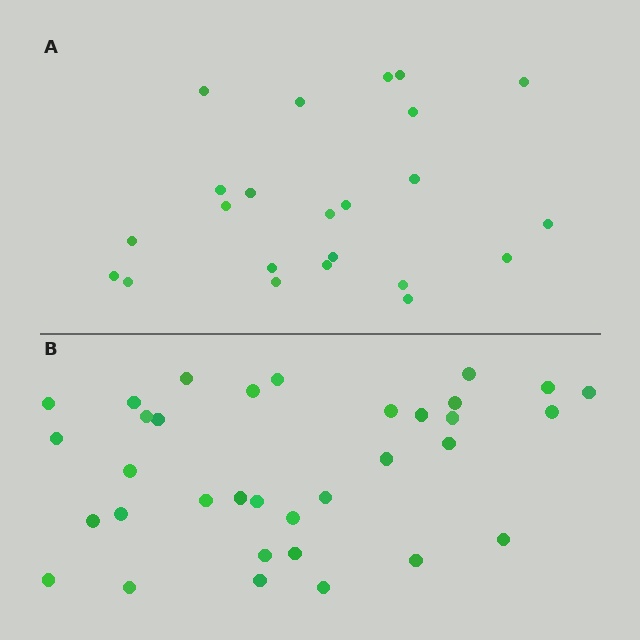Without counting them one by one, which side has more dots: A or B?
Region B (the bottom region) has more dots.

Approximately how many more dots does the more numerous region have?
Region B has roughly 12 or so more dots than region A.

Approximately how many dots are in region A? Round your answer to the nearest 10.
About 20 dots. (The exact count is 23, which rounds to 20.)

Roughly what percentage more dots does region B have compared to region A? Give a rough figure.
About 50% more.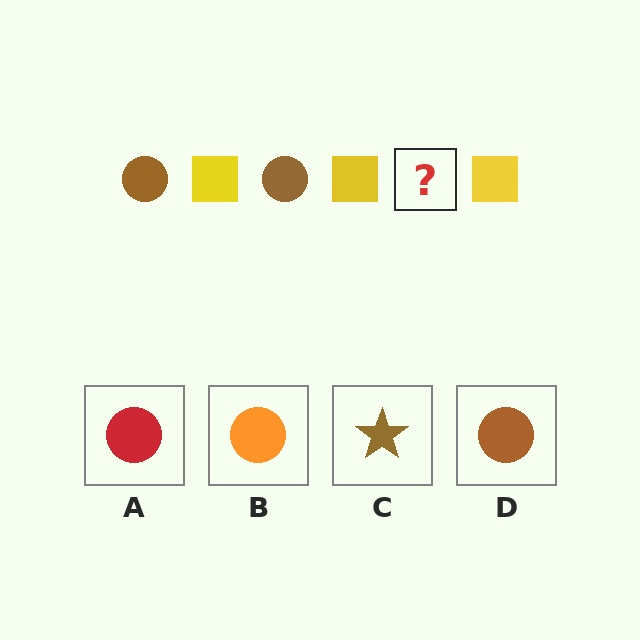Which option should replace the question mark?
Option D.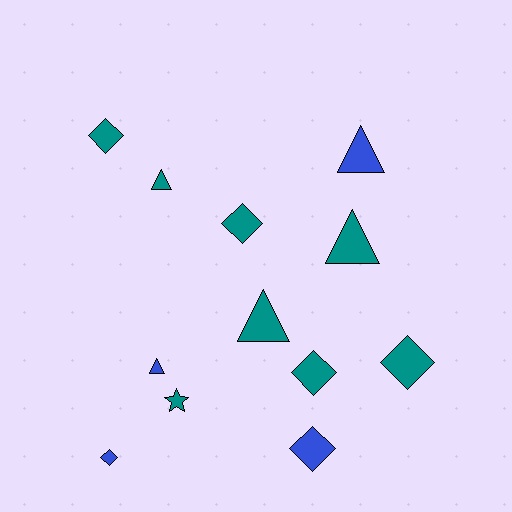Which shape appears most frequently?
Diamond, with 6 objects.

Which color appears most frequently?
Teal, with 8 objects.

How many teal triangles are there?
There are 3 teal triangles.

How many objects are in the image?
There are 12 objects.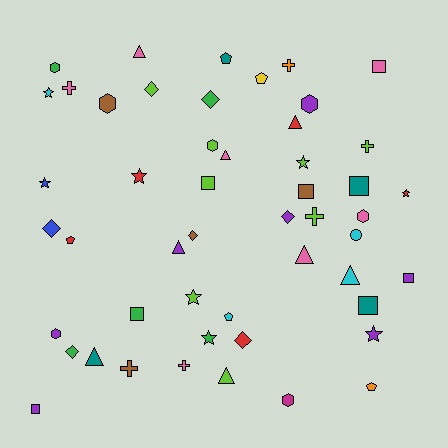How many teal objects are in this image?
There are 4 teal objects.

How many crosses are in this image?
There are 6 crosses.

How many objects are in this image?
There are 50 objects.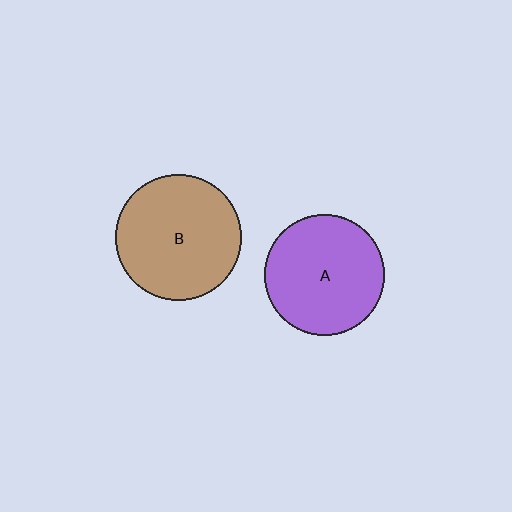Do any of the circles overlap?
No, none of the circles overlap.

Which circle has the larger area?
Circle B (brown).